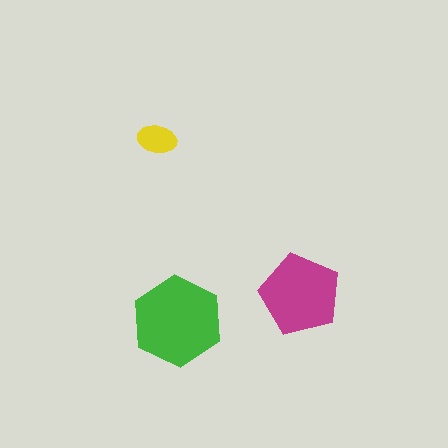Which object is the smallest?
The yellow ellipse.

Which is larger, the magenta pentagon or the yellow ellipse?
The magenta pentagon.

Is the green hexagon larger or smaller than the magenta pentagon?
Larger.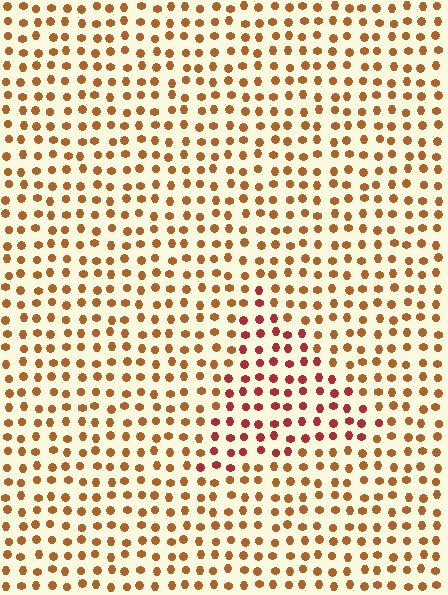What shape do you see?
I see a triangle.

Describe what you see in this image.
The image is filled with small brown elements in a uniform arrangement. A triangle-shaped region is visible where the elements are tinted to a slightly different hue, forming a subtle color boundary.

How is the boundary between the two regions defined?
The boundary is defined purely by a slight shift in hue (about 32 degrees). Spacing, size, and orientation are identical on both sides.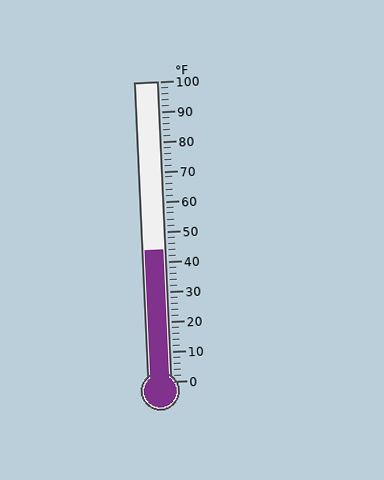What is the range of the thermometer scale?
The thermometer scale ranges from 0°F to 100°F.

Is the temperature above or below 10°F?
The temperature is above 10°F.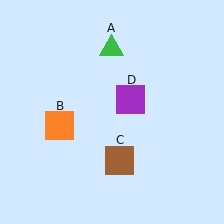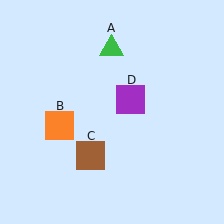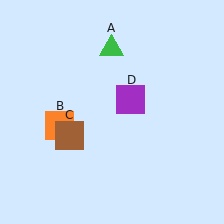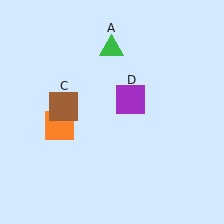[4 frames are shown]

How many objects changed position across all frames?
1 object changed position: brown square (object C).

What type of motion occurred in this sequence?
The brown square (object C) rotated clockwise around the center of the scene.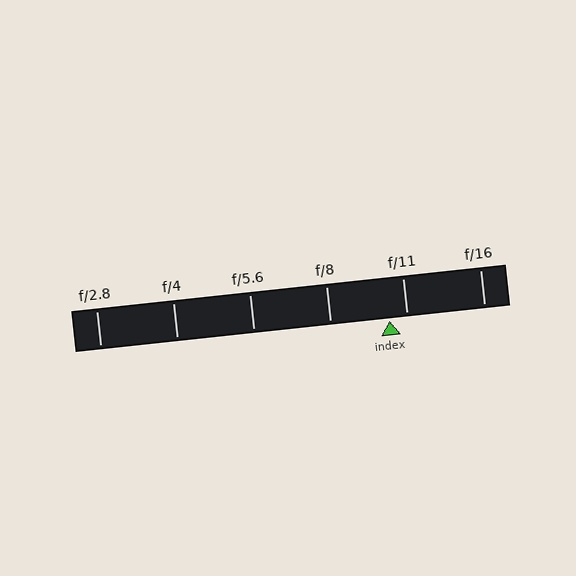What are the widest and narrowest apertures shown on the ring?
The widest aperture shown is f/2.8 and the narrowest is f/16.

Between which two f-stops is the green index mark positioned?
The index mark is between f/8 and f/11.